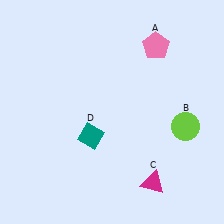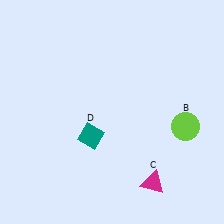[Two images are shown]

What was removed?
The pink pentagon (A) was removed in Image 2.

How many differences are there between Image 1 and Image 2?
There is 1 difference between the two images.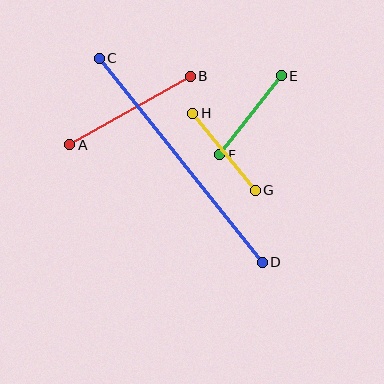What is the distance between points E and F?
The distance is approximately 100 pixels.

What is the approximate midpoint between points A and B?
The midpoint is at approximately (130, 110) pixels.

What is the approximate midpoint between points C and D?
The midpoint is at approximately (181, 160) pixels.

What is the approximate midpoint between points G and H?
The midpoint is at approximately (224, 152) pixels.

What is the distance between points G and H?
The distance is approximately 99 pixels.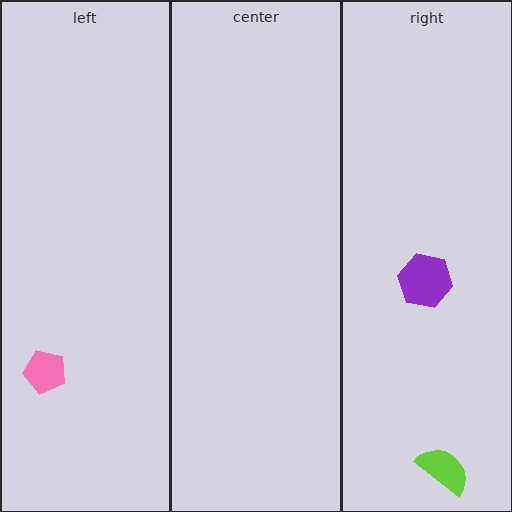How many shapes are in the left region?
1.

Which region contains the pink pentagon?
The left region.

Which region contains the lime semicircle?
The right region.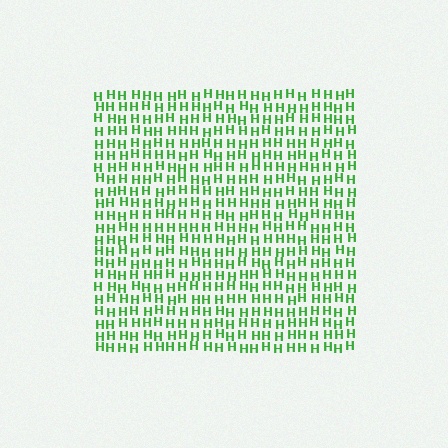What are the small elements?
The small elements are letter H's.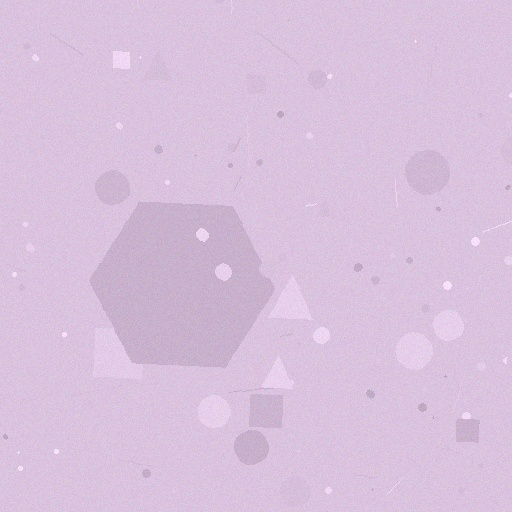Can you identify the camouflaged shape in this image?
The camouflaged shape is a hexagon.